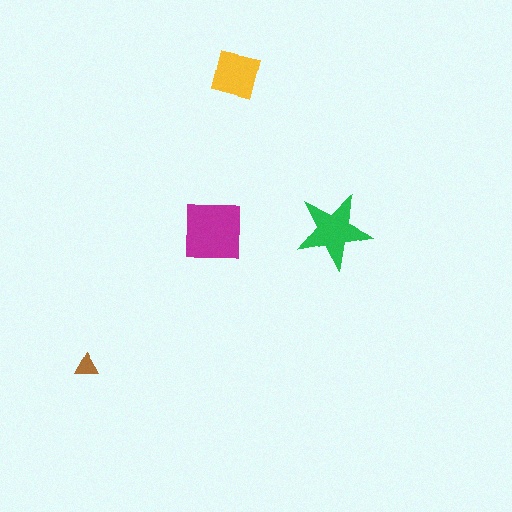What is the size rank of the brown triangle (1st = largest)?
4th.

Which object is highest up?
The yellow square is topmost.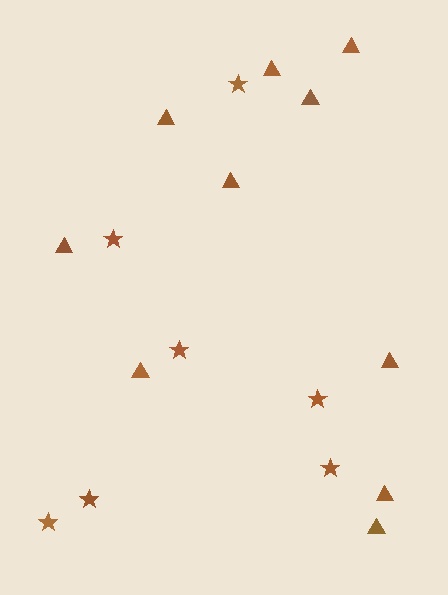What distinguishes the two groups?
There are 2 groups: one group of triangles (10) and one group of stars (7).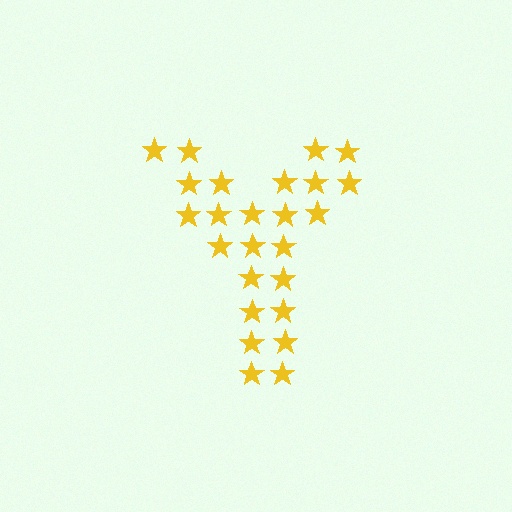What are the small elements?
The small elements are stars.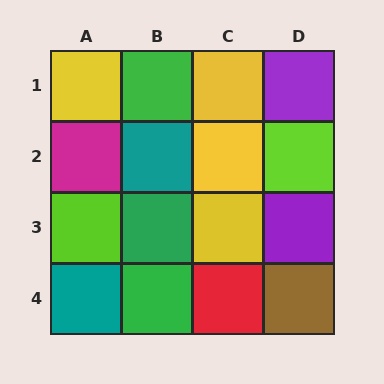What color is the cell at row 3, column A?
Lime.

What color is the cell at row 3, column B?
Green.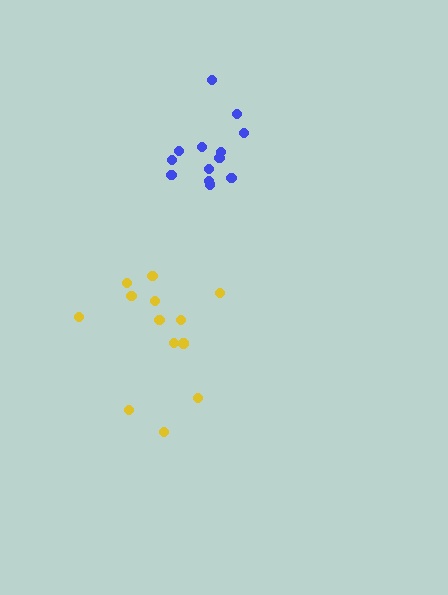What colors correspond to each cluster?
The clusters are colored: blue, yellow.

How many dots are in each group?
Group 1: 13 dots, Group 2: 13 dots (26 total).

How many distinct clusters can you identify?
There are 2 distinct clusters.